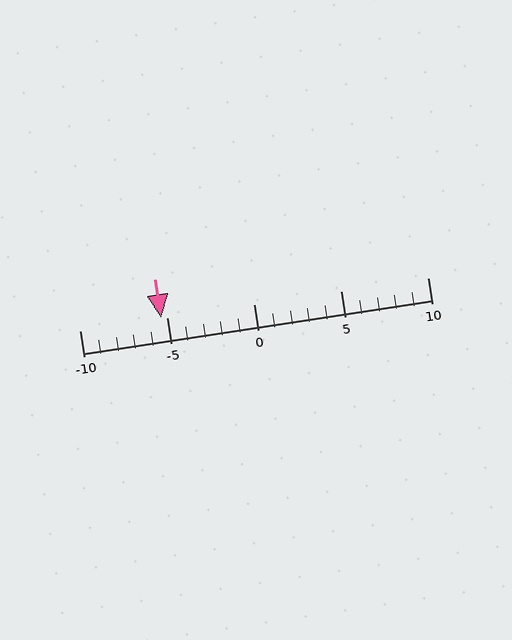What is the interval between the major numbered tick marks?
The major tick marks are spaced 5 units apart.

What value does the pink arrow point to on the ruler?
The pink arrow points to approximately -5.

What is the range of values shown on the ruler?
The ruler shows values from -10 to 10.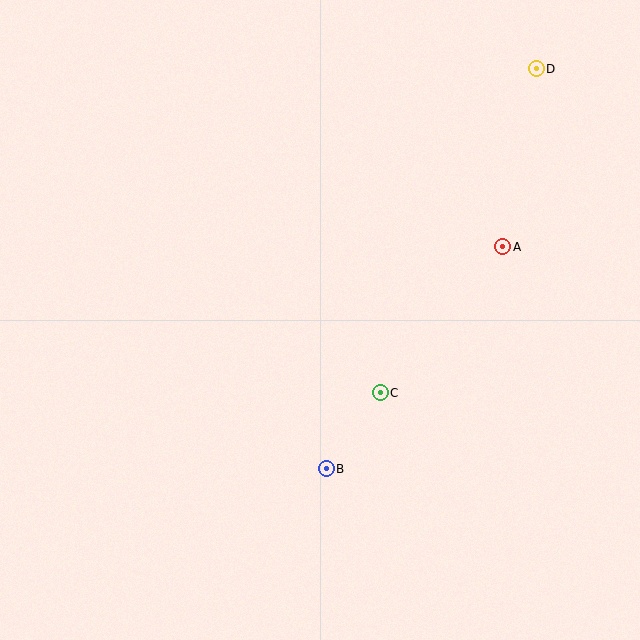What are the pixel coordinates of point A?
Point A is at (503, 247).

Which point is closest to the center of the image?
Point C at (380, 393) is closest to the center.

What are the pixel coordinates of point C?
Point C is at (380, 393).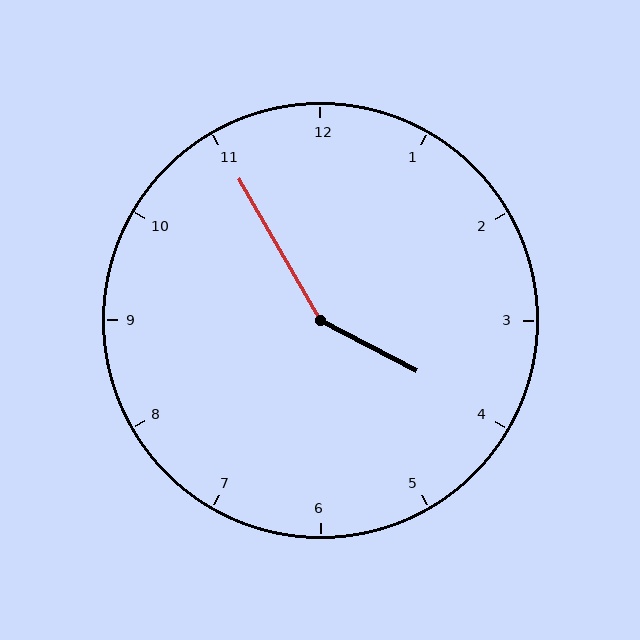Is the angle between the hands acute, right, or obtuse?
It is obtuse.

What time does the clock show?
3:55.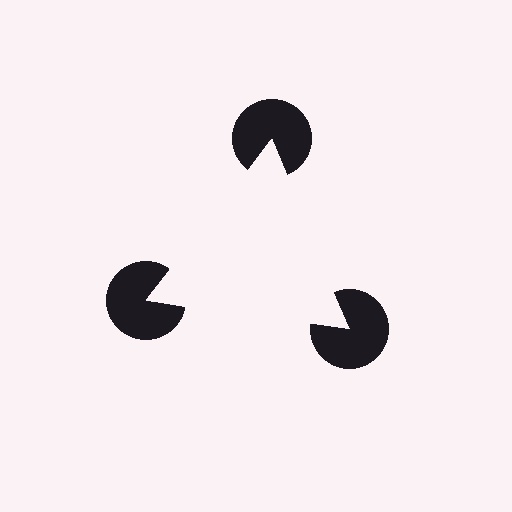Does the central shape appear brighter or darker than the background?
It typically appears slightly brighter than the background, even though no actual brightness change is drawn.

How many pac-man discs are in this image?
There are 3 — one at each vertex of the illusory triangle.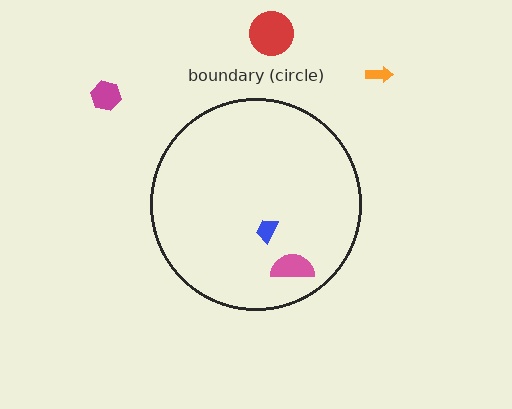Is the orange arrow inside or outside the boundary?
Outside.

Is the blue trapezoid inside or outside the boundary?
Inside.